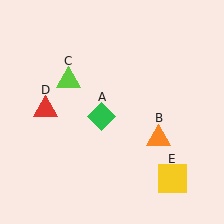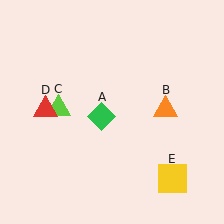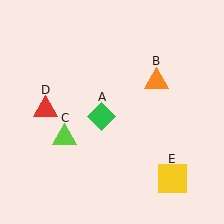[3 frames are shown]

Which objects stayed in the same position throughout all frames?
Green diamond (object A) and red triangle (object D) and yellow square (object E) remained stationary.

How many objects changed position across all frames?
2 objects changed position: orange triangle (object B), lime triangle (object C).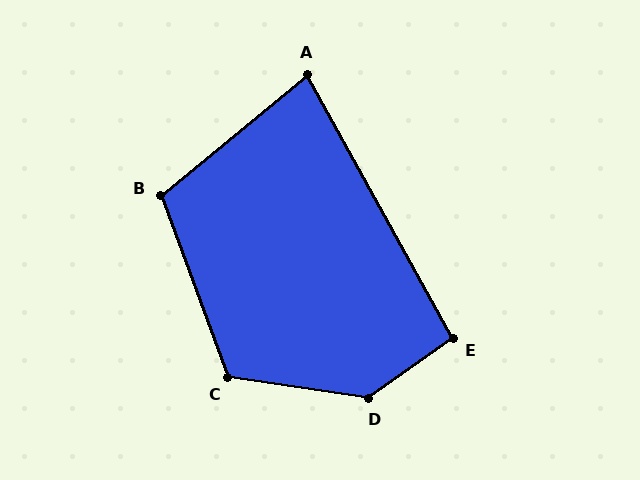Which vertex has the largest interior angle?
D, at approximately 136 degrees.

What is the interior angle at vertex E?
Approximately 96 degrees (obtuse).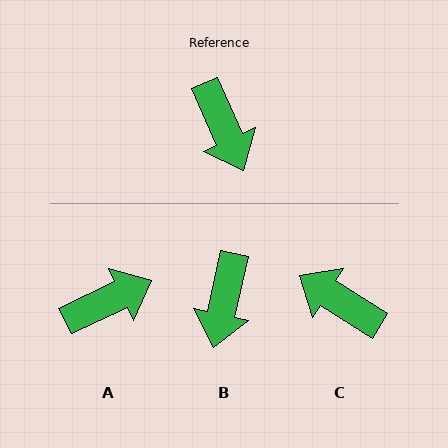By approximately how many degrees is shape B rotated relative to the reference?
Approximately 36 degrees clockwise.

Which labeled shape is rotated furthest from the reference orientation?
C, about 146 degrees away.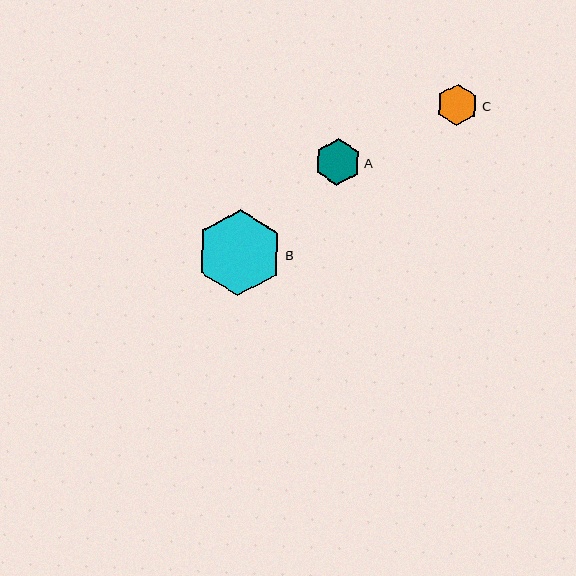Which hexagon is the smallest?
Hexagon C is the smallest with a size of approximately 42 pixels.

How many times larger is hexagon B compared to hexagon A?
Hexagon B is approximately 1.9 times the size of hexagon A.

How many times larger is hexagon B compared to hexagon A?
Hexagon B is approximately 1.9 times the size of hexagon A.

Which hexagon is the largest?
Hexagon B is the largest with a size of approximately 86 pixels.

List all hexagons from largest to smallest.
From largest to smallest: B, A, C.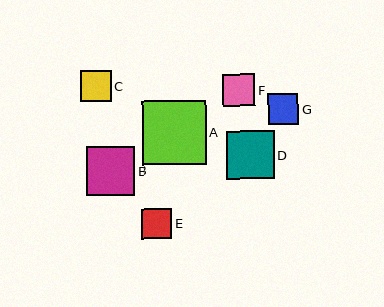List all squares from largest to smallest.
From largest to smallest: A, B, D, F, G, C, E.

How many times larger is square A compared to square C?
Square A is approximately 2.1 times the size of square C.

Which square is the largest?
Square A is the largest with a size of approximately 64 pixels.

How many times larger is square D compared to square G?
Square D is approximately 1.6 times the size of square G.